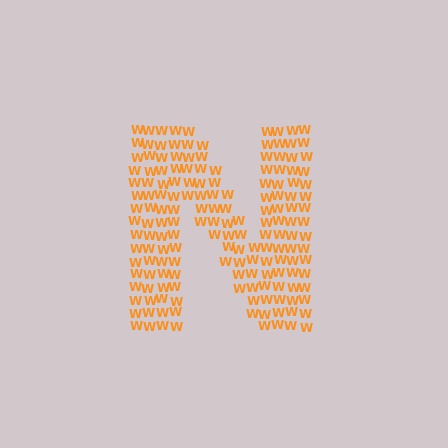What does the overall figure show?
The overall figure shows the letter N.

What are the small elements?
The small elements are letter W's.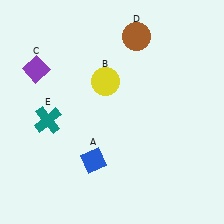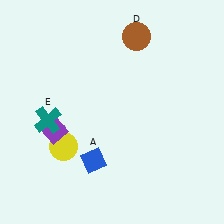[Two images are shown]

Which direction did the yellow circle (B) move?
The yellow circle (B) moved down.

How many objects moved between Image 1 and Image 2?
2 objects moved between the two images.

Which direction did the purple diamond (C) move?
The purple diamond (C) moved down.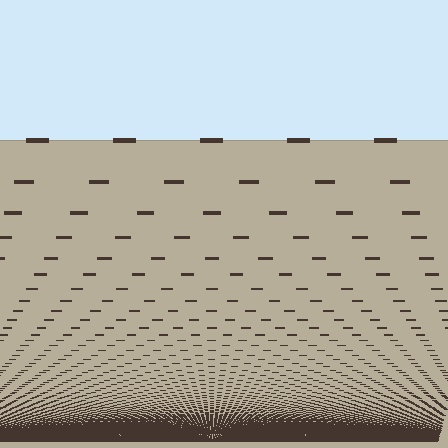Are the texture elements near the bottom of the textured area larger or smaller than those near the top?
Smaller. The gradient is inverted — elements near the bottom are smaller and denser.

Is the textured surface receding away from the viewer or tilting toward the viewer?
The surface appears to tilt toward the viewer. Texture elements get larger and sparser toward the top.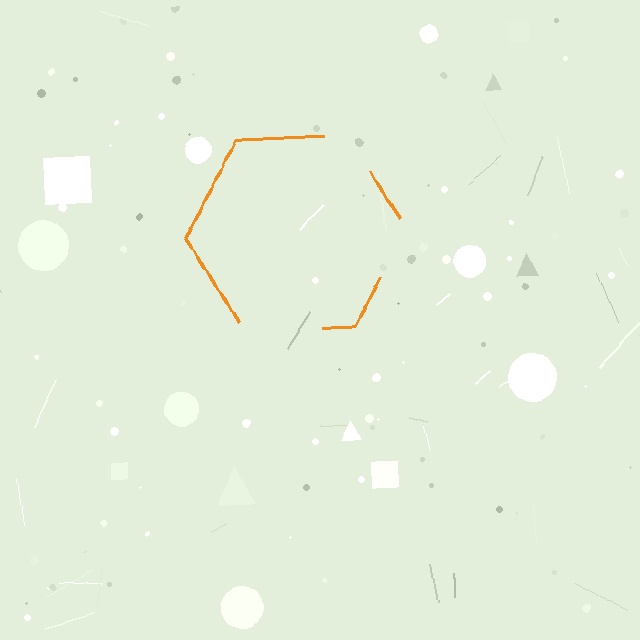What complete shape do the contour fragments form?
The contour fragments form a hexagon.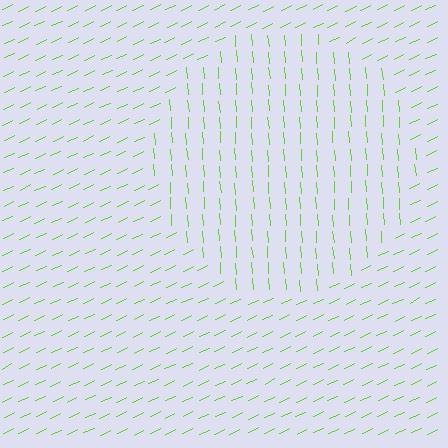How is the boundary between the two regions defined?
The boundary is defined purely by a change in line orientation (approximately 69 degrees difference). All lines are the same color and thickness.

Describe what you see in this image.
The image is filled with small lime line segments. A circle region in the image has lines oriented differently from the surrounding lines, creating a visible texture boundary.